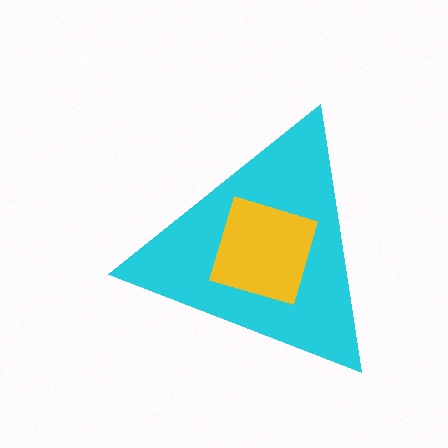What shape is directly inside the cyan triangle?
The yellow square.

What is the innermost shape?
The yellow square.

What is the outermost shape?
The cyan triangle.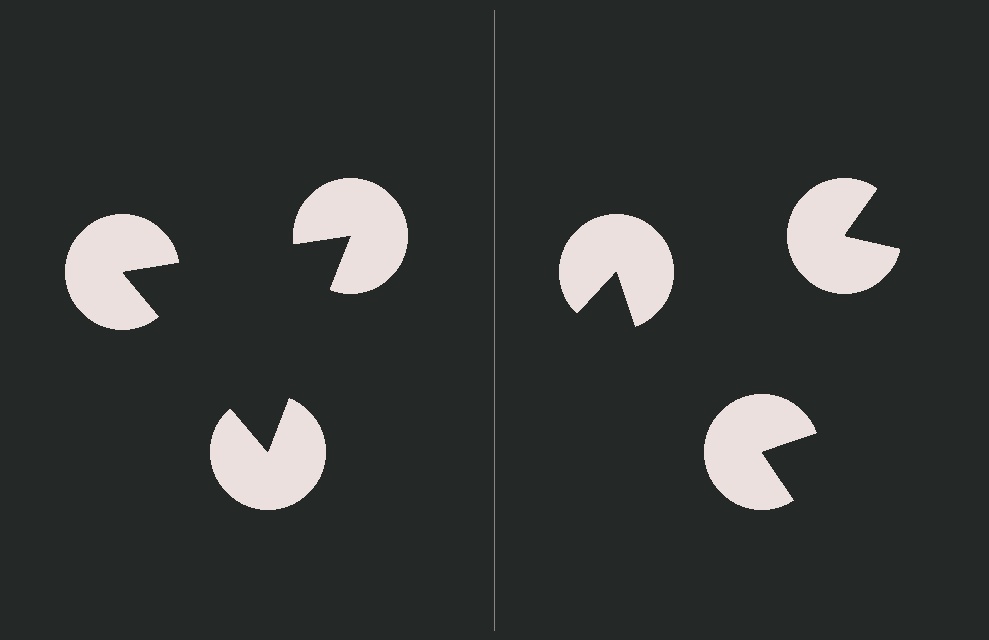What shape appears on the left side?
An illusory triangle.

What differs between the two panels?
The pac-man discs are positioned identically on both sides; only the wedge orientations differ. On the left they align to a triangle; on the right they are misaligned.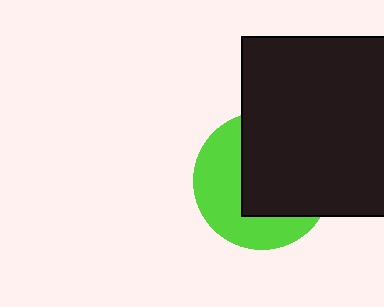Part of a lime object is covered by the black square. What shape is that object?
It is a circle.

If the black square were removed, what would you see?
You would see the complete lime circle.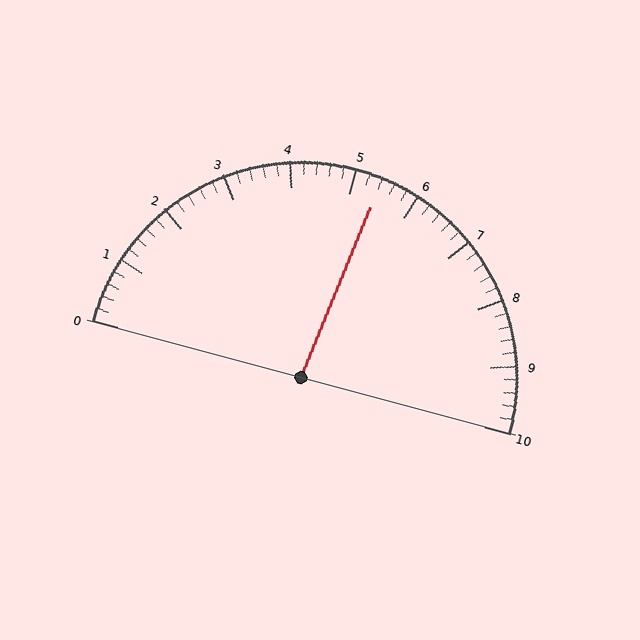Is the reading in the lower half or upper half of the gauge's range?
The reading is in the upper half of the range (0 to 10).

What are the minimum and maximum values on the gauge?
The gauge ranges from 0 to 10.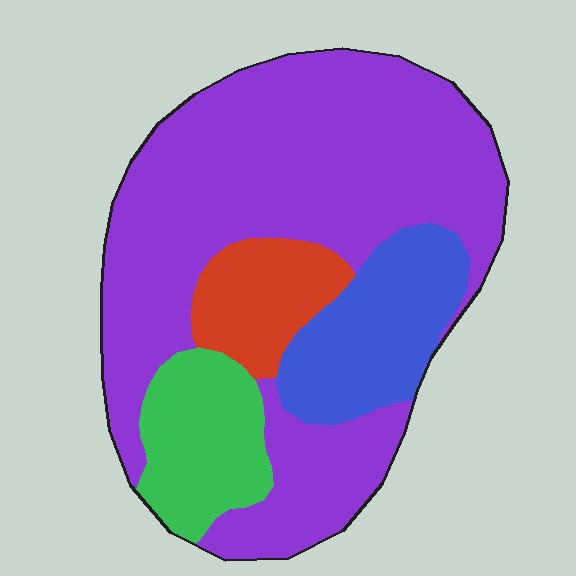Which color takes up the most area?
Purple, at roughly 60%.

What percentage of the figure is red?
Red takes up less than a quarter of the figure.